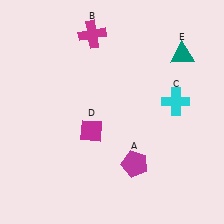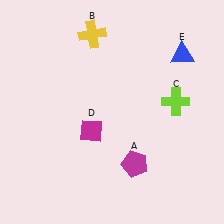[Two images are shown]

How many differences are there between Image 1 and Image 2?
There are 3 differences between the two images.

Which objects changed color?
B changed from magenta to yellow. C changed from cyan to lime. E changed from teal to blue.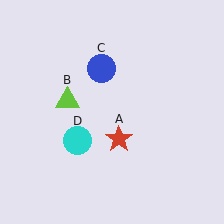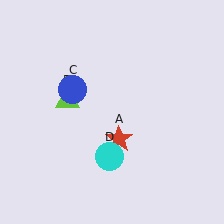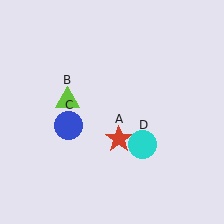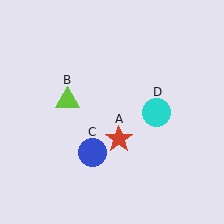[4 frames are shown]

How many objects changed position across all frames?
2 objects changed position: blue circle (object C), cyan circle (object D).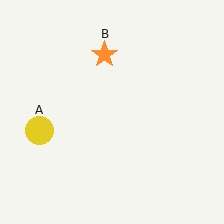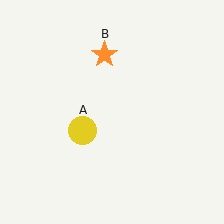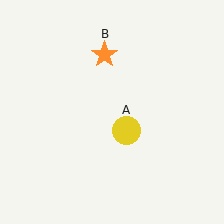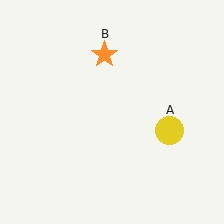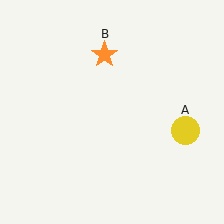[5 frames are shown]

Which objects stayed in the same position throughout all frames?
Orange star (object B) remained stationary.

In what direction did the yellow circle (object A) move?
The yellow circle (object A) moved right.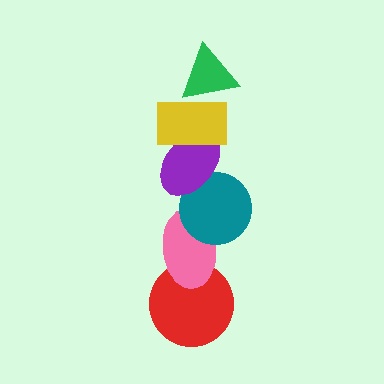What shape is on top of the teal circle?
The purple ellipse is on top of the teal circle.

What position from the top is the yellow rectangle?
The yellow rectangle is 2nd from the top.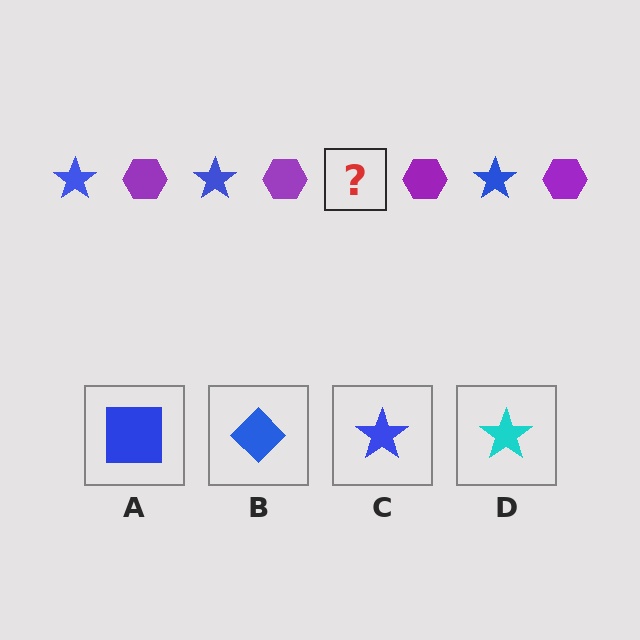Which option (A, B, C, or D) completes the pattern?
C.